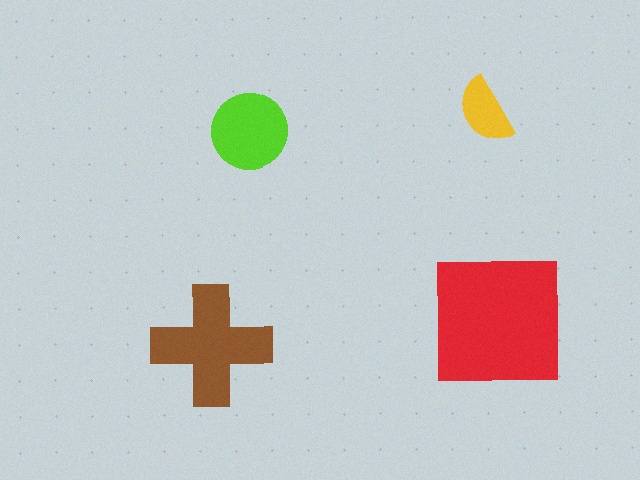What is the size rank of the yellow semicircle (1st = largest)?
4th.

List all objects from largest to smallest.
The red square, the brown cross, the lime circle, the yellow semicircle.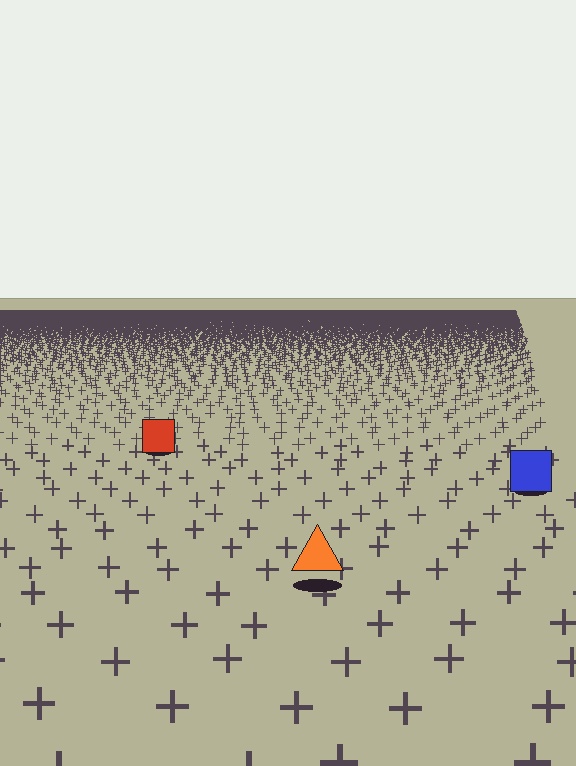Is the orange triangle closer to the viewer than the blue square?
Yes. The orange triangle is closer — you can tell from the texture gradient: the ground texture is coarser near it.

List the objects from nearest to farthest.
From nearest to farthest: the orange triangle, the blue square, the red square.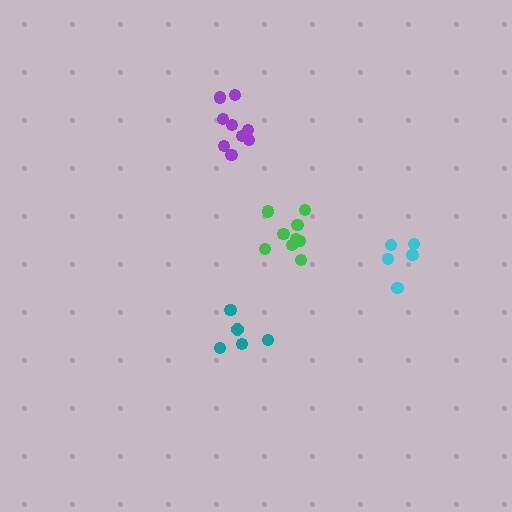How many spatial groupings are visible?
There are 4 spatial groupings.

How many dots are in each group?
Group 1: 5 dots, Group 2: 9 dots, Group 3: 5 dots, Group 4: 11 dots (30 total).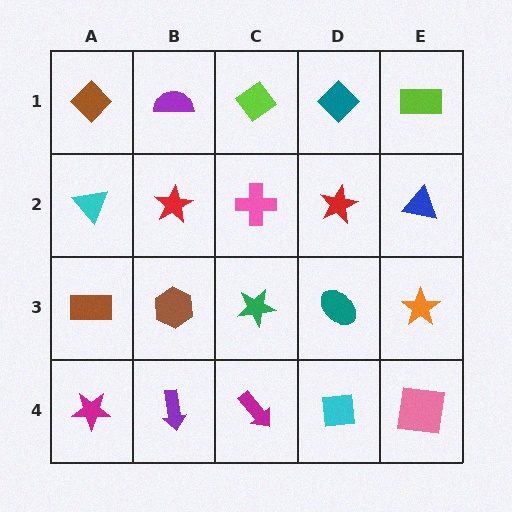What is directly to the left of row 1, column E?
A teal diamond.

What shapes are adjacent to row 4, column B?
A brown hexagon (row 3, column B), a magenta star (row 4, column A), a magenta arrow (row 4, column C).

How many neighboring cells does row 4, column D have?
3.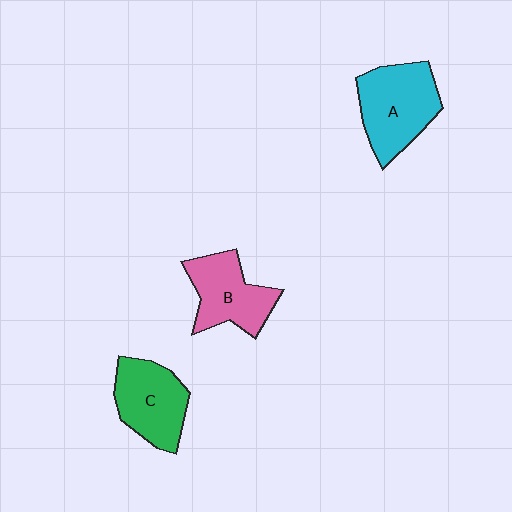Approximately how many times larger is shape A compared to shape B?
Approximately 1.2 times.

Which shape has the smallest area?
Shape B (pink).